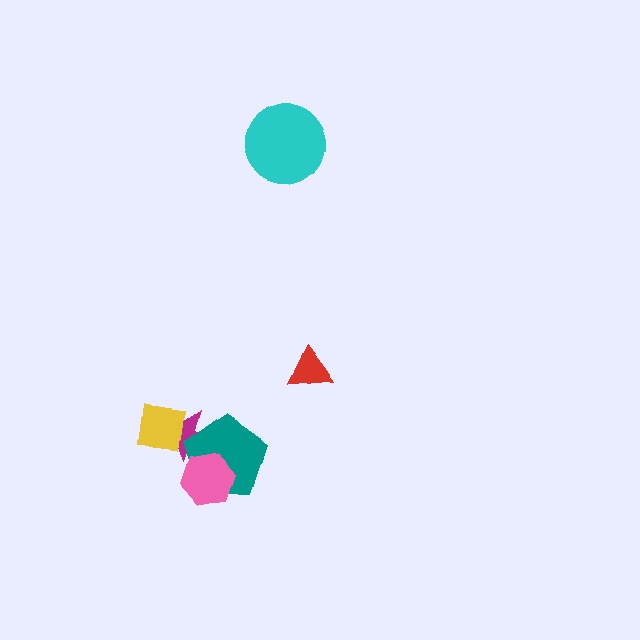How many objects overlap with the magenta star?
2 objects overlap with the magenta star.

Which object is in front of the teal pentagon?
The pink hexagon is in front of the teal pentagon.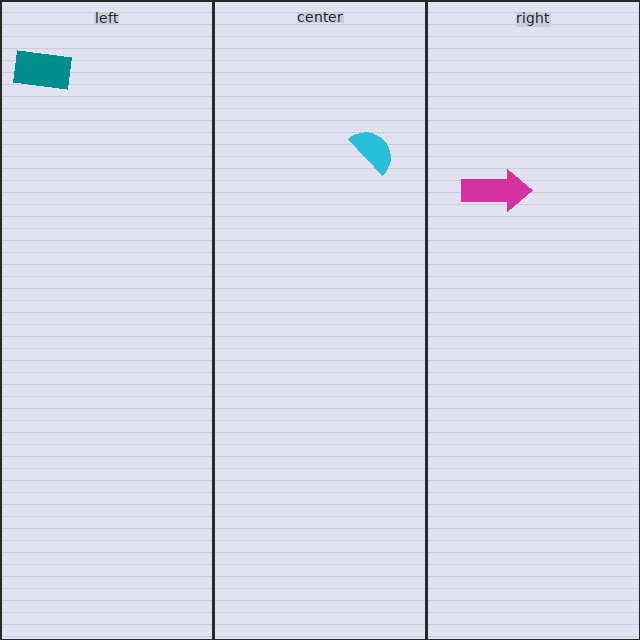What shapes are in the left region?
The teal rectangle.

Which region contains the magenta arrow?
The right region.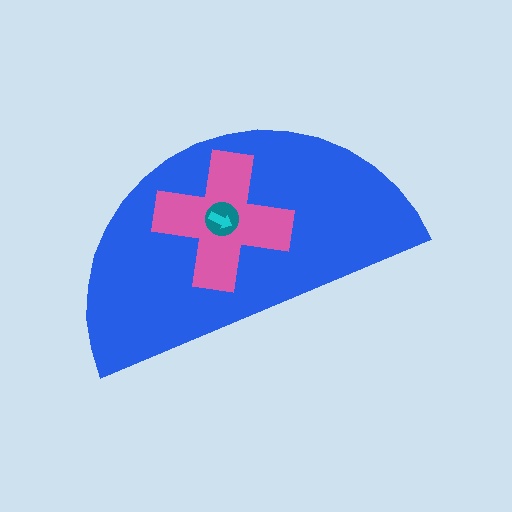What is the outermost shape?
The blue semicircle.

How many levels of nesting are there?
4.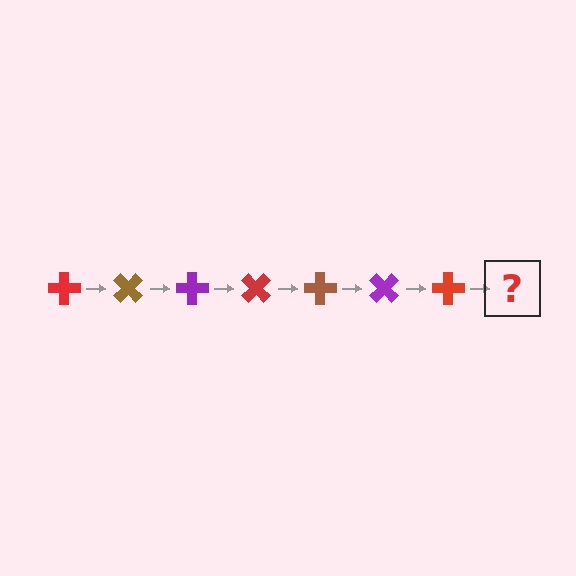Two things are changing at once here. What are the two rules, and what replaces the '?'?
The two rules are that it rotates 45 degrees each step and the color cycles through red, brown, and purple. The '?' should be a brown cross, rotated 315 degrees from the start.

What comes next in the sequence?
The next element should be a brown cross, rotated 315 degrees from the start.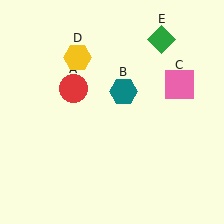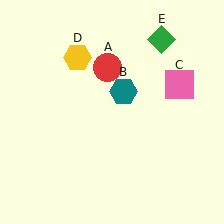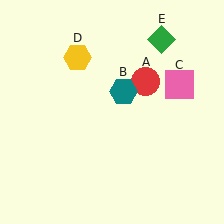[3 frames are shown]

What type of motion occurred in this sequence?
The red circle (object A) rotated clockwise around the center of the scene.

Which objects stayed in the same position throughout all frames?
Teal hexagon (object B) and pink square (object C) and yellow hexagon (object D) and green diamond (object E) remained stationary.